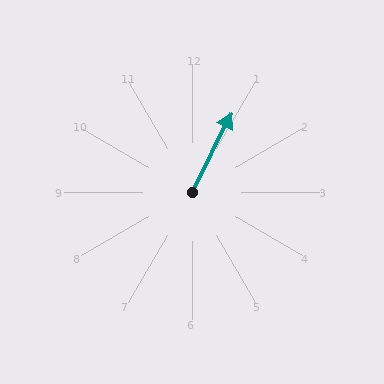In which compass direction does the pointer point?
Northeast.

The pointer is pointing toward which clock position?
Roughly 1 o'clock.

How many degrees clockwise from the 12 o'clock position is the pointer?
Approximately 26 degrees.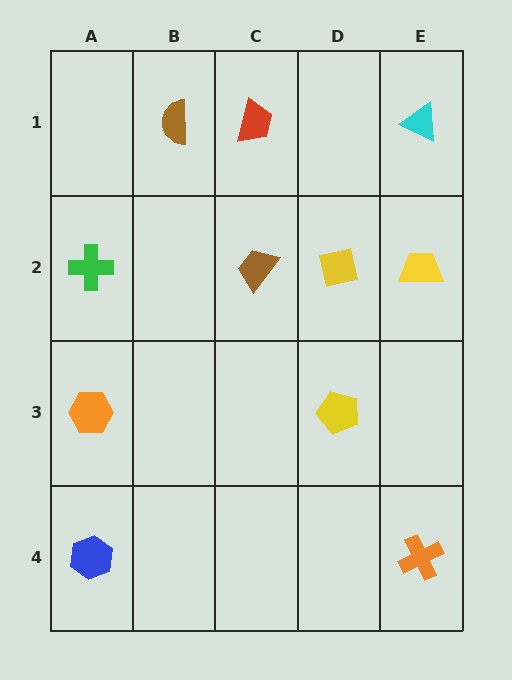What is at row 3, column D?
A yellow pentagon.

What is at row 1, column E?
A cyan triangle.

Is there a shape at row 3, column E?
No, that cell is empty.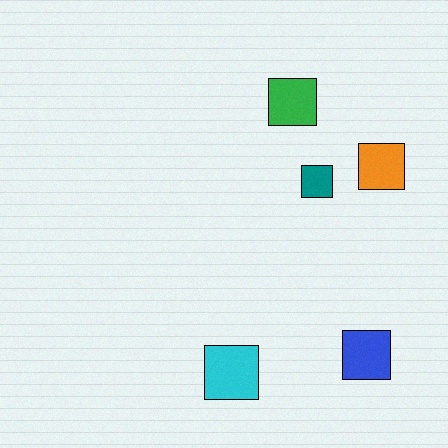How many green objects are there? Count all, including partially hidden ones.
There is 1 green object.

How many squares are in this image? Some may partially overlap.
There are 5 squares.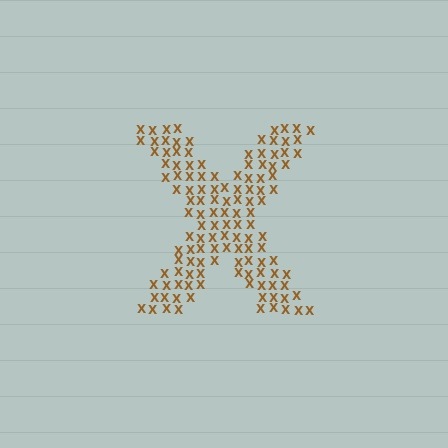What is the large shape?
The large shape is the letter X.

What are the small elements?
The small elements are letter X's.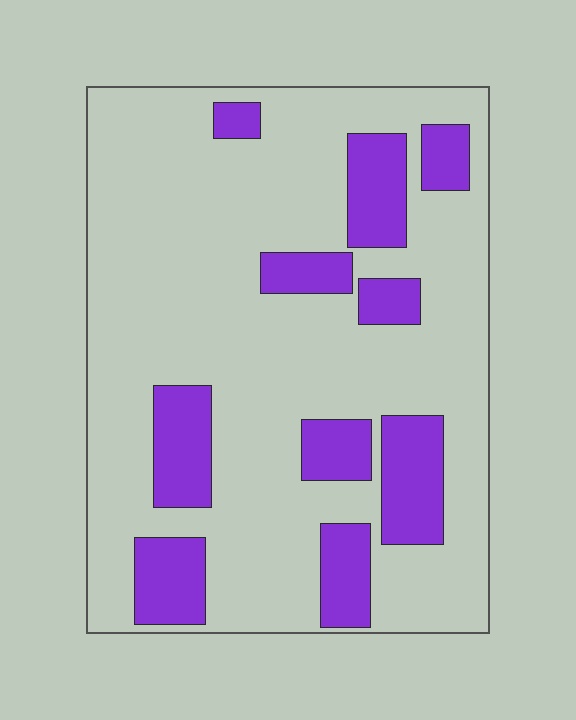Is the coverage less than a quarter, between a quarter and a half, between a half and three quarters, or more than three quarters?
Less than a quarter.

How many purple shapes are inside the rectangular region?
10.